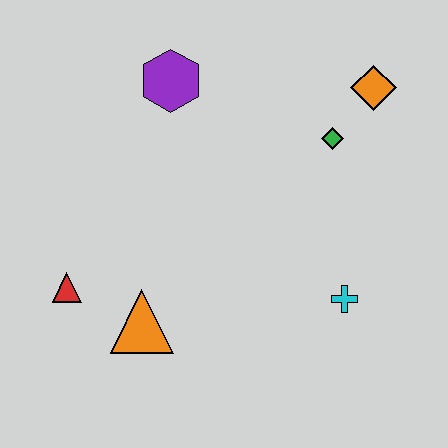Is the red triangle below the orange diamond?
Yes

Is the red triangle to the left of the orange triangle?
Yes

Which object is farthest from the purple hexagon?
The cyan cross is farthest from the purple hexagon.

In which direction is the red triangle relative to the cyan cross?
The red triangle is to the left of the cyan cross.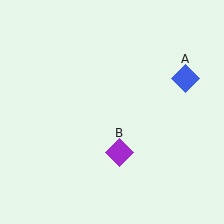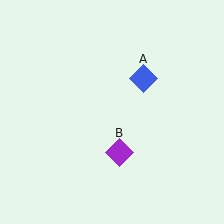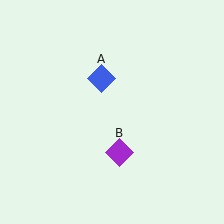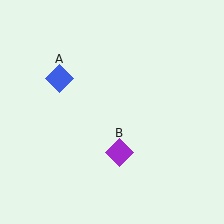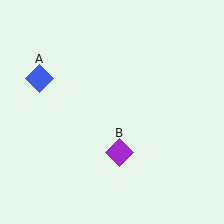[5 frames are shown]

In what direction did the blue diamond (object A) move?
The blue diamond (object A) moved left.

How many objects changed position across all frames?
1 object changed position: blue diamond (object A).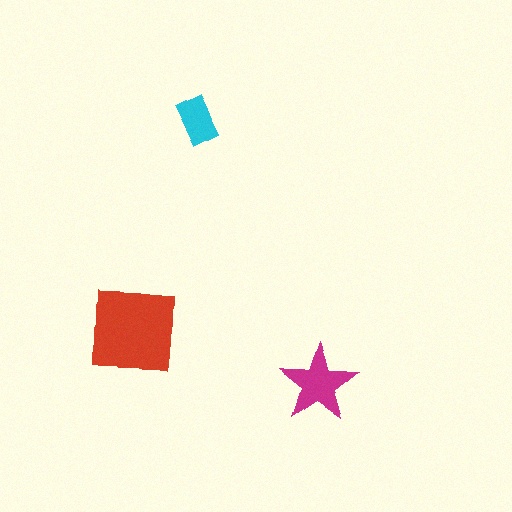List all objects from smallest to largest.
The cyan rectangle, the magenta star, the red square.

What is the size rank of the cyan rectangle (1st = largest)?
3rd.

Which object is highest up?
The cyan rectangle is topmost.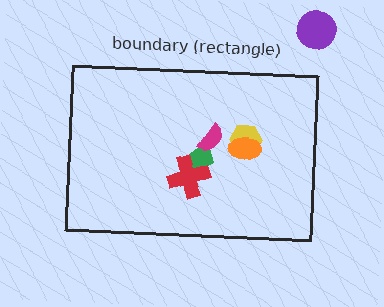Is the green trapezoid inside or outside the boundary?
Inside.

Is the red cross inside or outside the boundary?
Inside.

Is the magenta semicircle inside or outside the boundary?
Inside.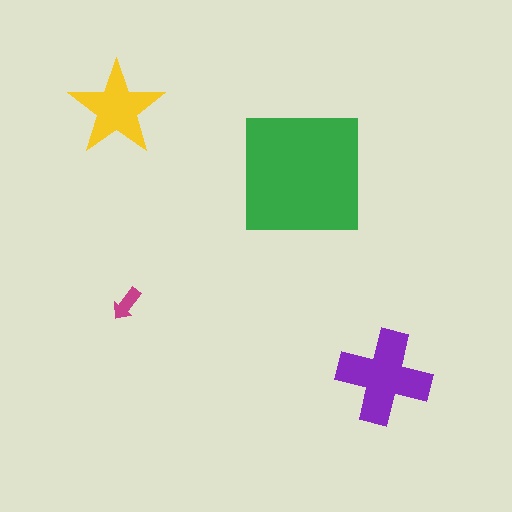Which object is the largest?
The green square.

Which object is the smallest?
The magenta arrow.